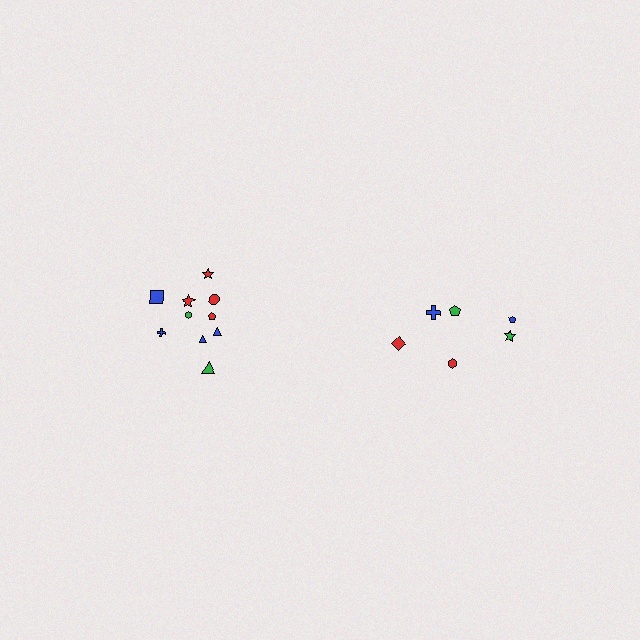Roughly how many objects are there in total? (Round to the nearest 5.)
Roughly 15 objects in total.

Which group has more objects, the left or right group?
The left group.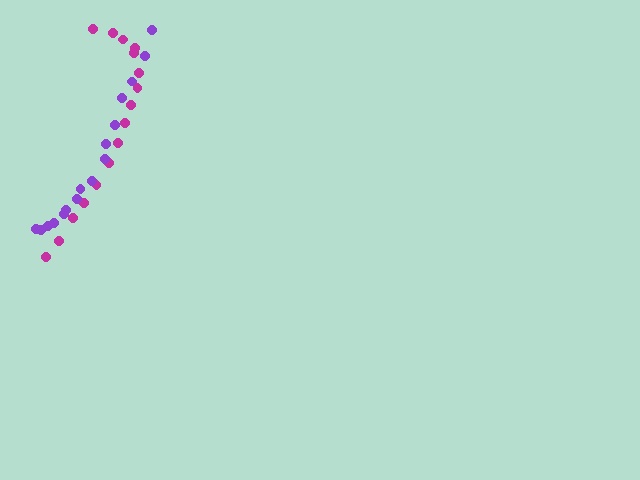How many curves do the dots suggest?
There are 2 distinct paths.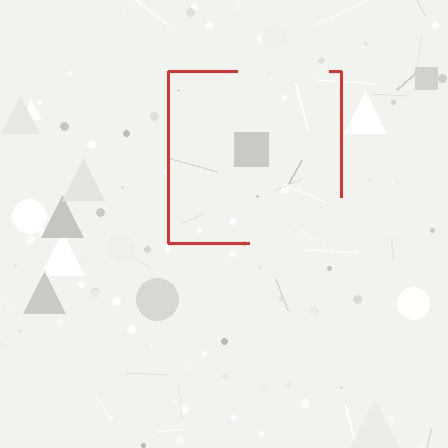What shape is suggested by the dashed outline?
The dashed outline suggests a square.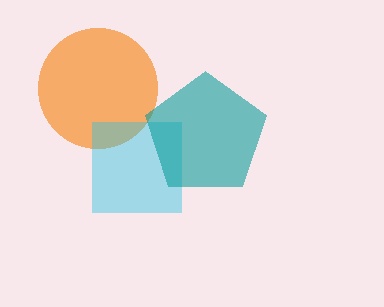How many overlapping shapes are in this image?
There are 3 overlapping shapes in the image.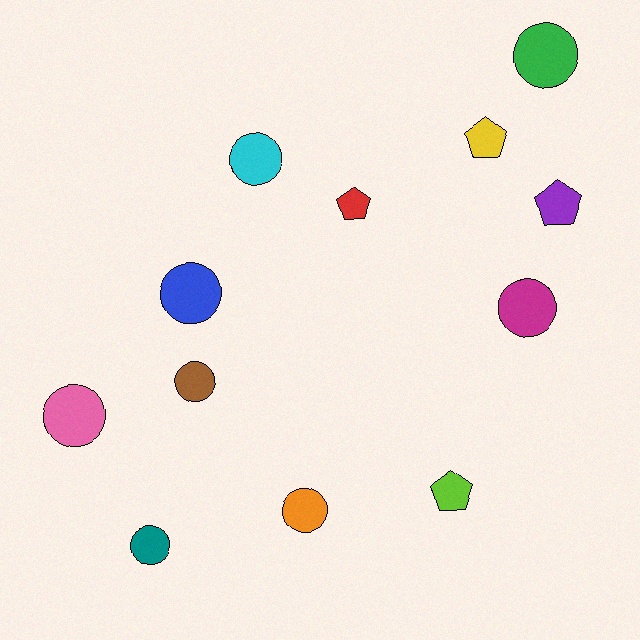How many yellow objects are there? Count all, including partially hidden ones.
There is 1 yellow object.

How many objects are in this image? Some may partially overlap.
There are 12 objects.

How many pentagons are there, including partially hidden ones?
There are 4 pentagons.